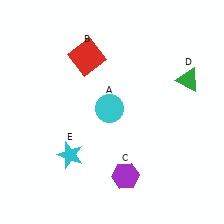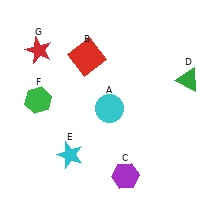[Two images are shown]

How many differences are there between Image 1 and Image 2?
There are 2 differences between the two images.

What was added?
A green hexagon (F), a red star (G) were added in Image 2.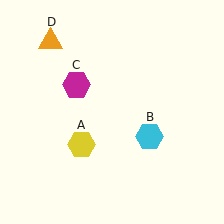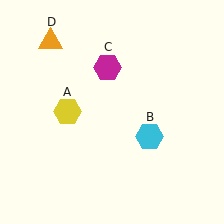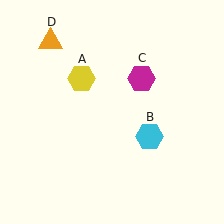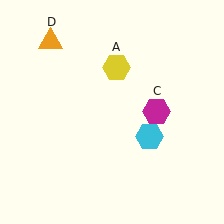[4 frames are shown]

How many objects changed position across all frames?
2 objects changed position: yellow hexagon (object A), magenta hexagon (object C).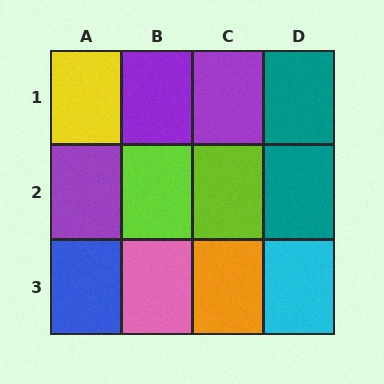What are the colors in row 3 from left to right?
Blue, pink, orange, cyan.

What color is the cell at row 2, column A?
Purple.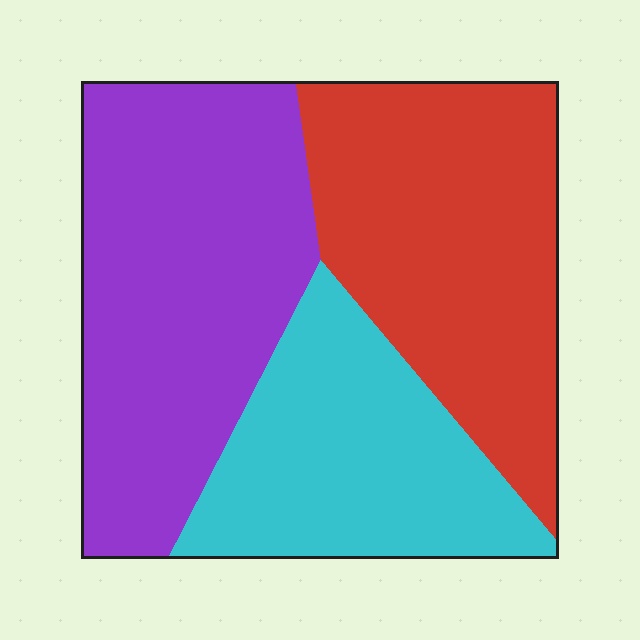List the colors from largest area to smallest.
From largest to smallest: purple, red, cyan.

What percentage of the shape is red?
Red covers about 35% of the shape.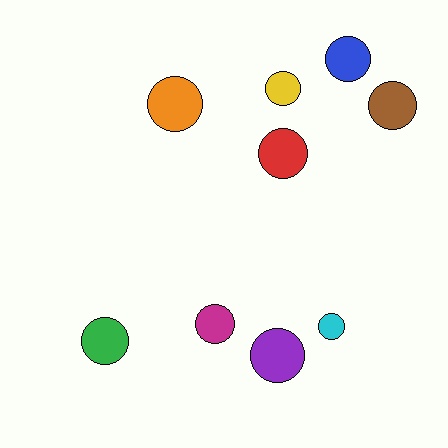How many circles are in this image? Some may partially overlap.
There are 9 circles.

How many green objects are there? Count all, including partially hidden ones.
There is 1 green object.